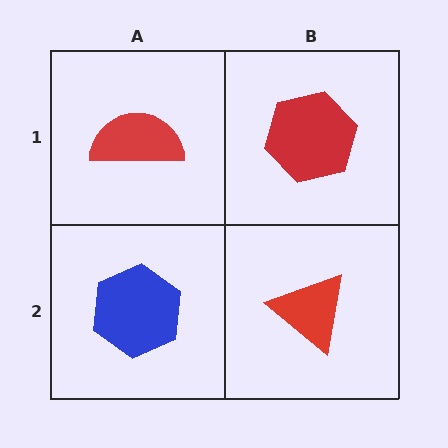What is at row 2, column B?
A red triangle.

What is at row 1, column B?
A red hexagon.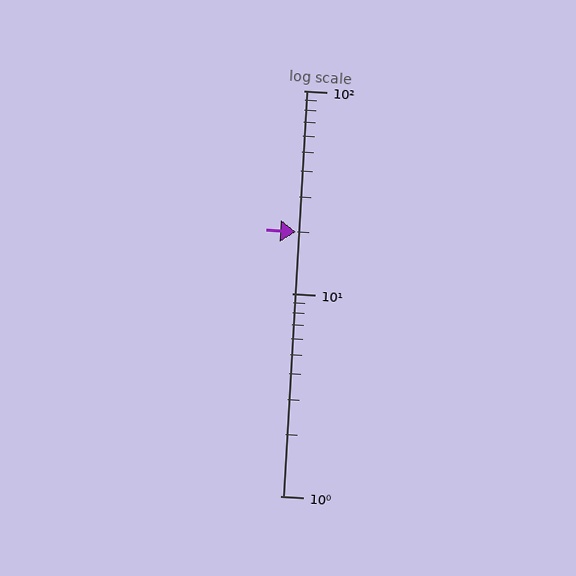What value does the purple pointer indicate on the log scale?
The pointer indicates approximately 20.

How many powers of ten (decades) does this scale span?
The scale spans 2 decades, from 1 to 100.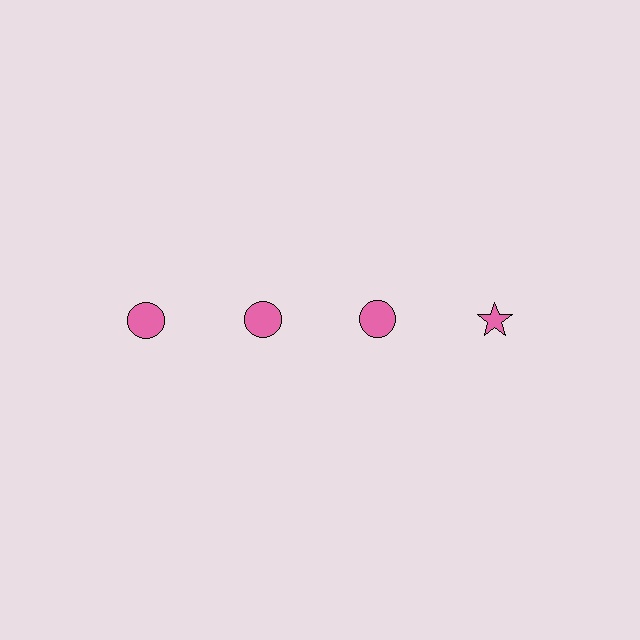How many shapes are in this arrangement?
There are 4 shapes arranged in a grid pattern.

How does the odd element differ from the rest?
It has a different shape: star instead of circle.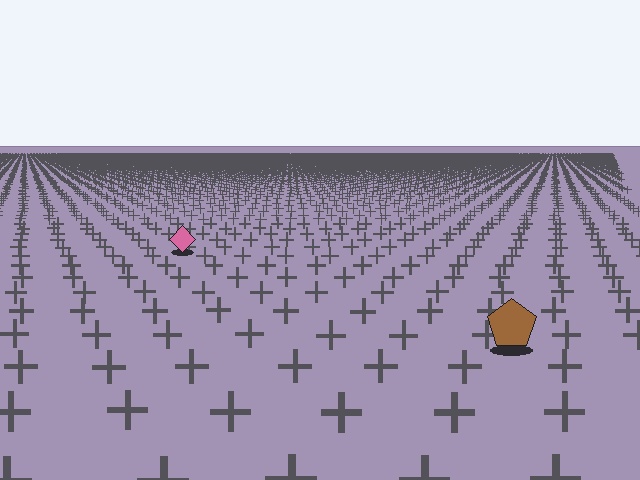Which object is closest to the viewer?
The brown pentagon is closest. The texture marks near it are larger and more spread out.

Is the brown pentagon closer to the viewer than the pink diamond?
Yes. The brown pentagon is closer — you can tell from the texture gradient: the ground texture is coarser near it.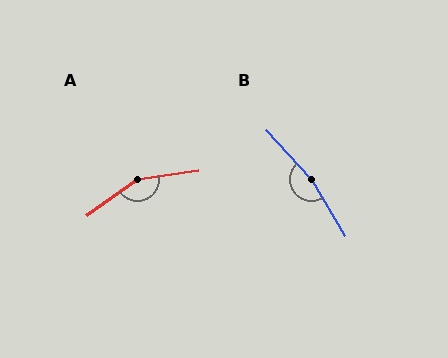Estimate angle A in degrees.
Approximately 152 degrees.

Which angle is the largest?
B, at approximately 167 degrees.